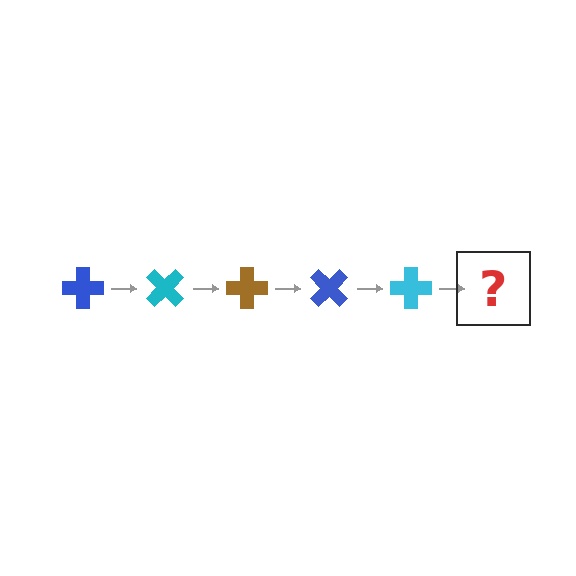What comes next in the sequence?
The next element should be a brown cross, rotated 225 degrees from the start.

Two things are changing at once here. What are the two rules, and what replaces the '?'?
The two rules are that it rotates 45 degrees each step and the color cycles through blue, cyan, and brown. The '?' should be a brown cross, rotated 225 degrees from the start.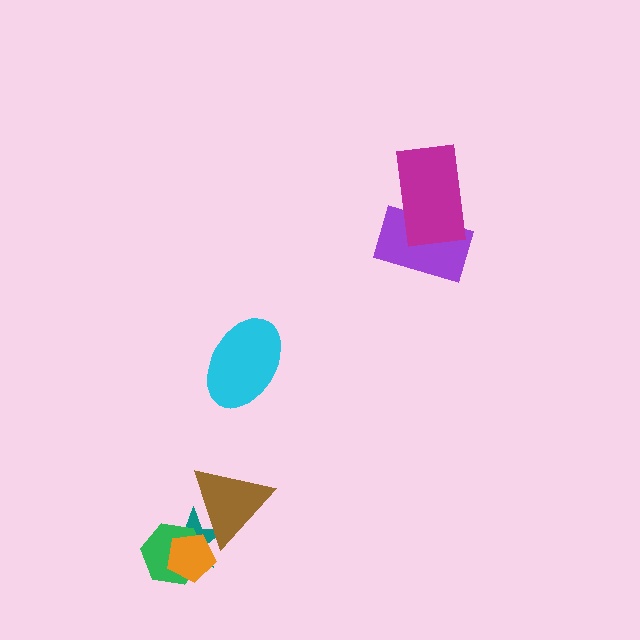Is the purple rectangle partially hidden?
Yes, it is partially covered by another shape.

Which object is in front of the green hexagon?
The orange pentagon is in front of the green hexagon.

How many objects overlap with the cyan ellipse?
0 objects overlap with the cyan ellipse.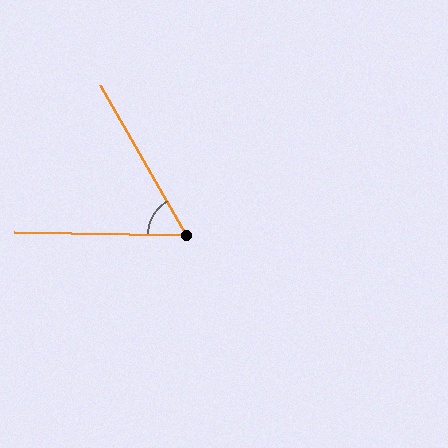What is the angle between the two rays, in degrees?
Approximately 59 degrees.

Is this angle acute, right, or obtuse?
It is acute.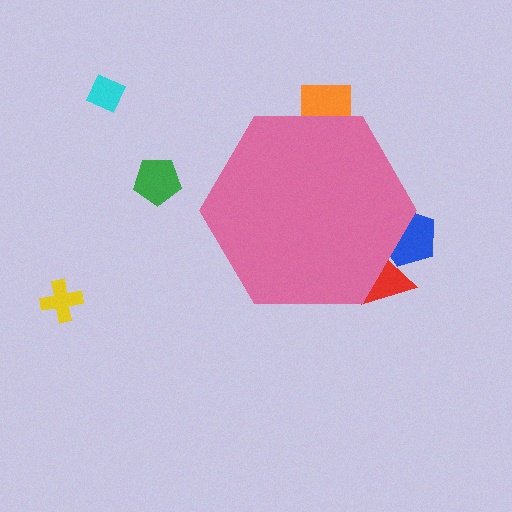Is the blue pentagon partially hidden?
Yes, the blue pentagon is partially hidden behind the pink hexagon.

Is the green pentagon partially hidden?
No, the green pentagon is fully visible.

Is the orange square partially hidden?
Yes, the orange square is partially hidden behind the pink hexagon.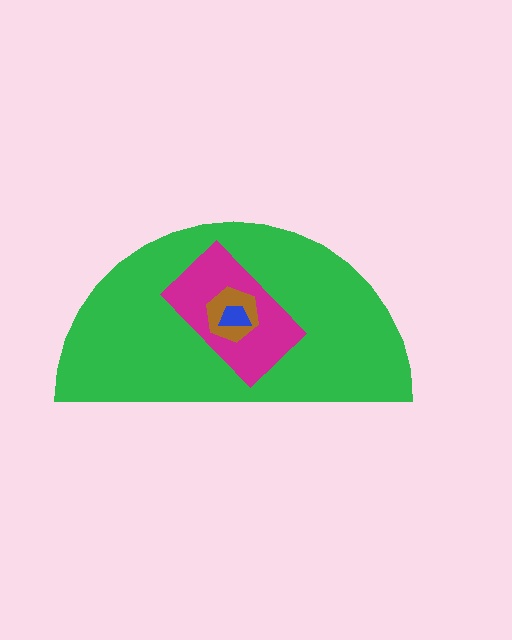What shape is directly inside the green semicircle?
The magenta rectangle.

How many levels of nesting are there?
4.